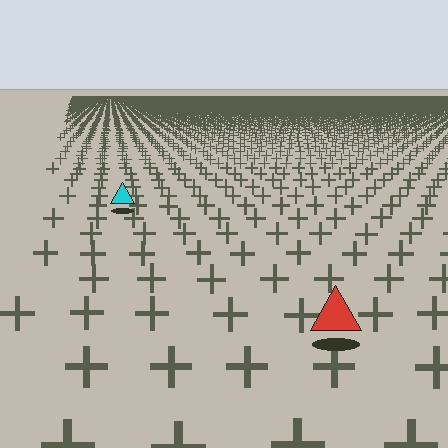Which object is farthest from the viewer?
The cyan triangle is farthest from the viewer. It appears smaller and the ground texture around it is denser.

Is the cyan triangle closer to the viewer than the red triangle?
No. The red triangle is closer — you can tell from the texture gradient: the ground texture is coarser near it.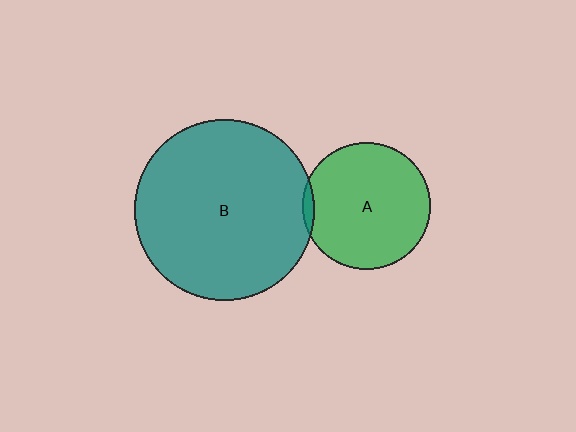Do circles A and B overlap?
Yes.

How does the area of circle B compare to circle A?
Approximately 2.0 times.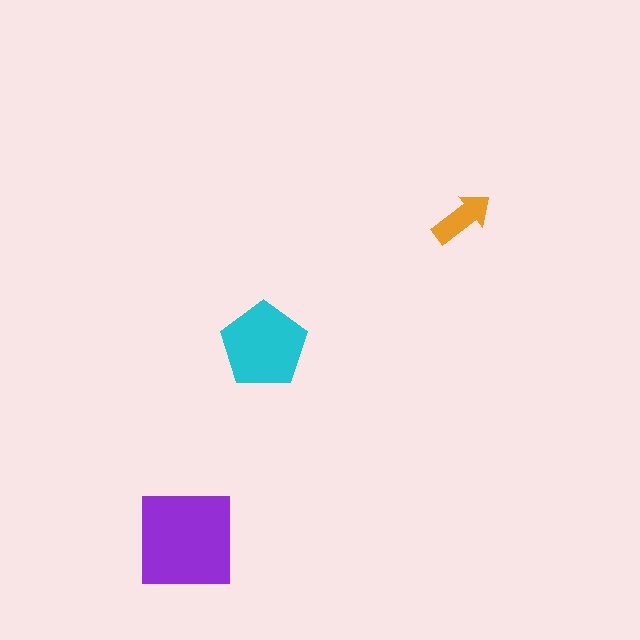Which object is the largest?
The purple square.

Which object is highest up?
The orange arrow is topmost.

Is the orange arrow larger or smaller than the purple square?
Smaller.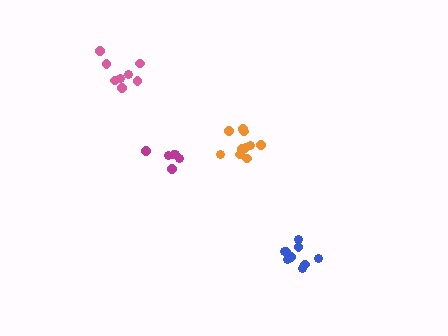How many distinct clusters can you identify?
There are 4 distinct clusters.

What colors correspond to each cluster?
The clusters are colored: pink, orange, blue, magenta.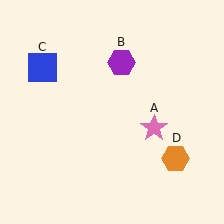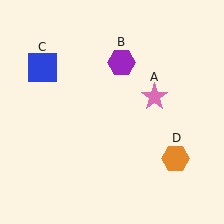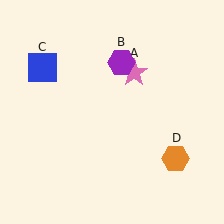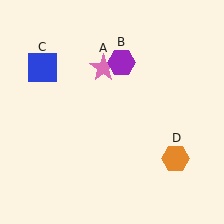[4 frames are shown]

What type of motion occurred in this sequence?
The pink star (object A) rotated counterclockwise around the center of the scene.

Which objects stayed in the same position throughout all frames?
Purple hexagon (object B) and blue square (object C) and orange hexagon (object D) remained stationary.